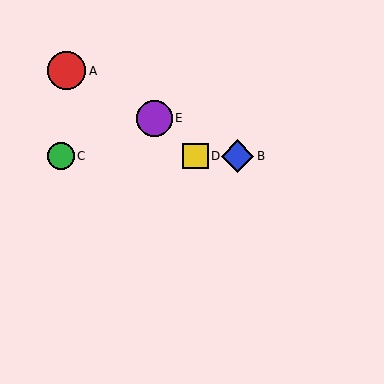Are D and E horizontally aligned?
No, D is at y≈156 and E is at y≈118.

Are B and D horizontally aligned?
Yes, both are at y≈156.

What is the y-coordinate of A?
Object A is at y≈71.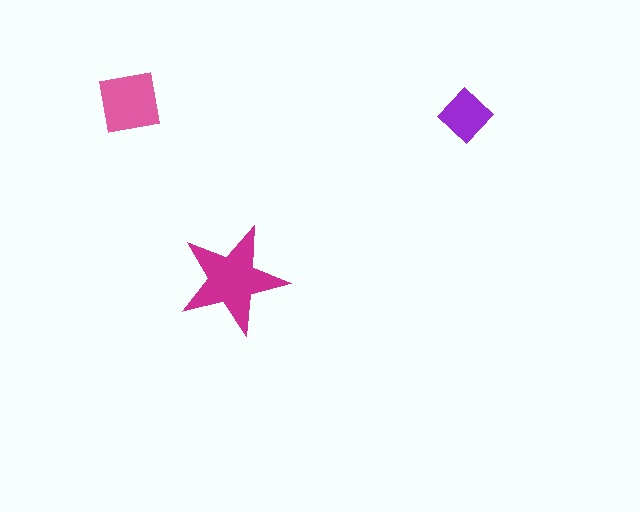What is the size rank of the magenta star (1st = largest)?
1st.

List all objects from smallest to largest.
The purple diamond, the pink square, the magenta star.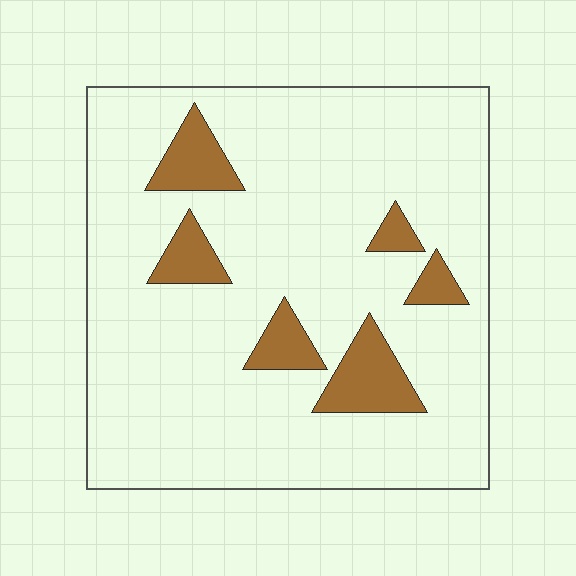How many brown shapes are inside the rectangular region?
6.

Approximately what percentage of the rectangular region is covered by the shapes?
Approximately 15%.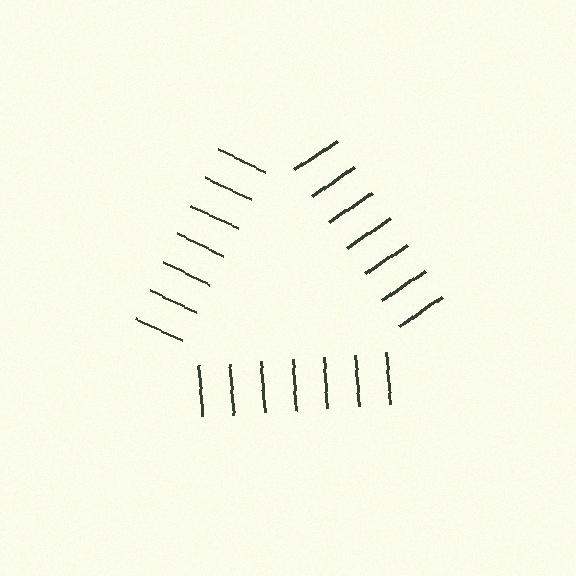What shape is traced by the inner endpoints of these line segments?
An illusory triangle — the line segments terminate on its edges but no continuous stroke is drawn.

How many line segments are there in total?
21 — 7 along each of the 3 edges.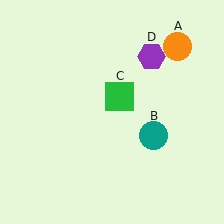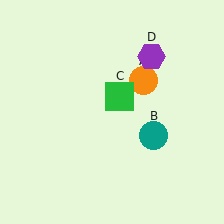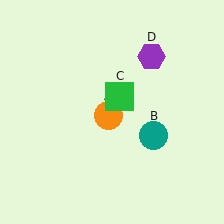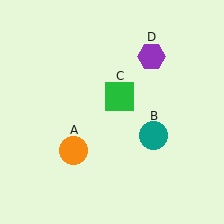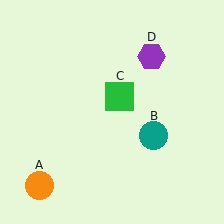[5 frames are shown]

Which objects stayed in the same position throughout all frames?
Teal circle (object B) and green square (object C) and purple hexagon (object D) remained stationary.